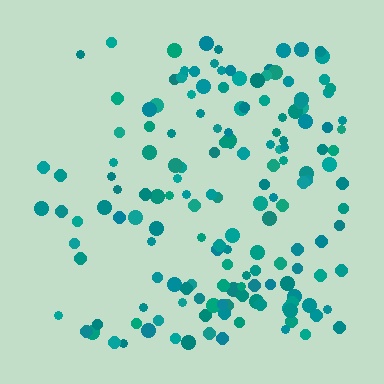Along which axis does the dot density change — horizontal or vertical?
Horizontal.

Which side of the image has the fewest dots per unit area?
The left.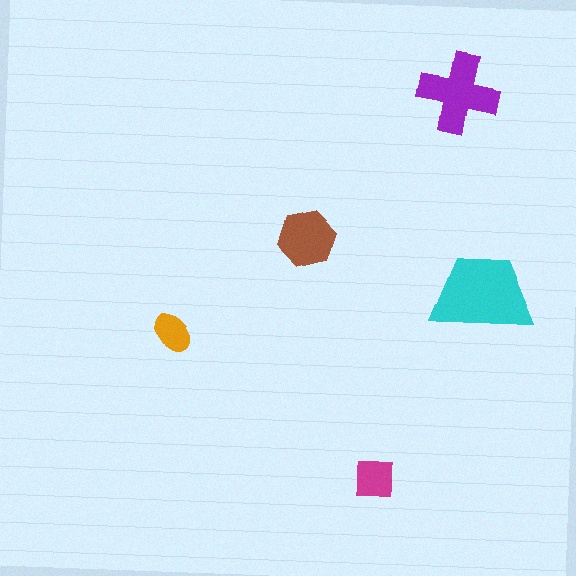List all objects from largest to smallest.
The cyan trapezoid, the purple cross, the brown hexagon, the magenta square, the orange ellipse.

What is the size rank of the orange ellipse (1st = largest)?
5th.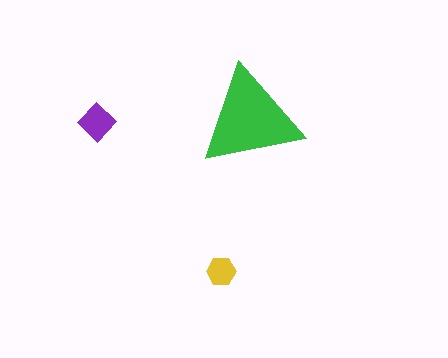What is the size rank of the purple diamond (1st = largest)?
2nd.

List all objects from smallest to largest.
The yellow hexagon, the purple diamond, the green triangle.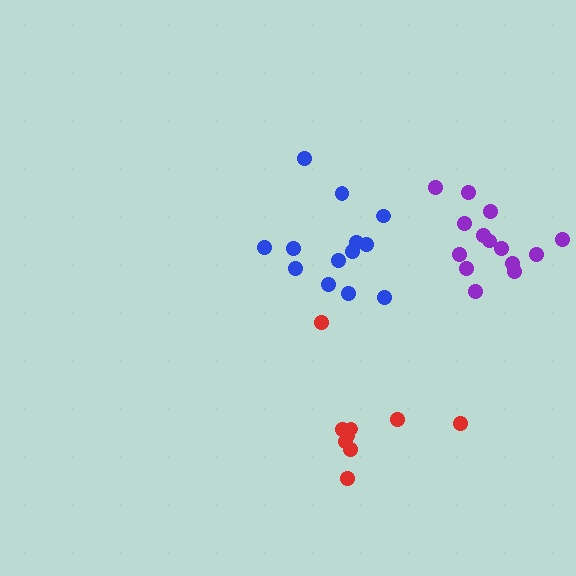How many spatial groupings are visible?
There are 3 spatial groupings.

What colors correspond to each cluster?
The clusters are colored: red, blue, purple.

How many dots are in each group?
Group 1: 9 dots, Group 2: 13 dots, Group 3: 14 dots (36 total).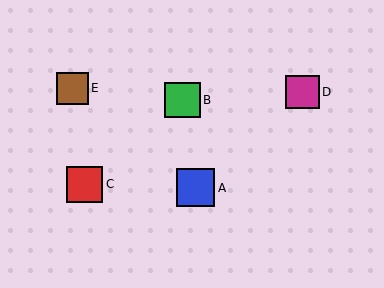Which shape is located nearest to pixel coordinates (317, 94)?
The magenta square (labeled D) at (302, 92) is nearest to that location.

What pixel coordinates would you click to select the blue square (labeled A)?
Click at (196, 188) to select the blue square A.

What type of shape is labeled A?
Shape A is a blue square.